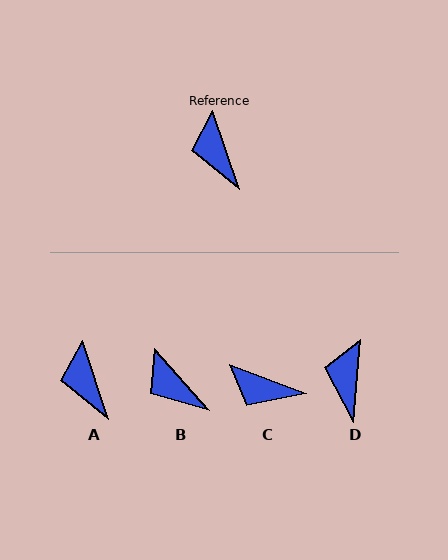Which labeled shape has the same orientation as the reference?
A.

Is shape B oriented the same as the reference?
No, it is off by about 23 degrees.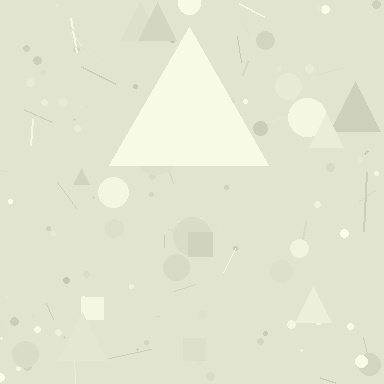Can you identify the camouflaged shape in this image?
The camouflaged shape is a triangle.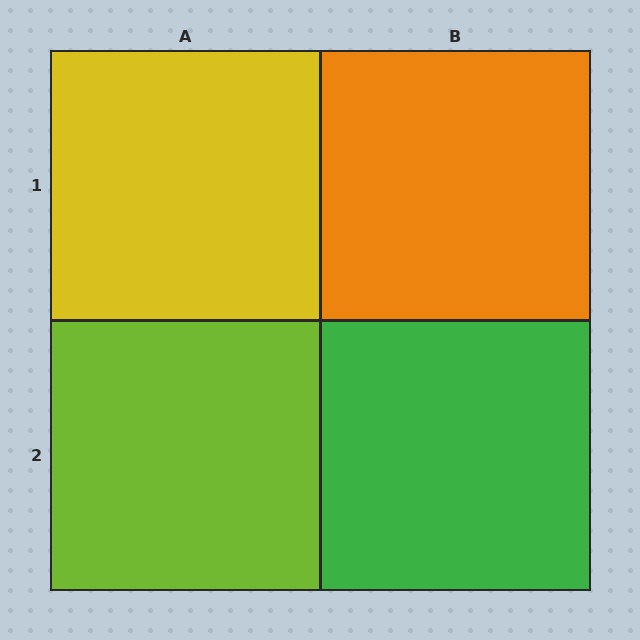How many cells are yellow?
1 cell is yellow.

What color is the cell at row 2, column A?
Lime.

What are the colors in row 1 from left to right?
Yellow, orange.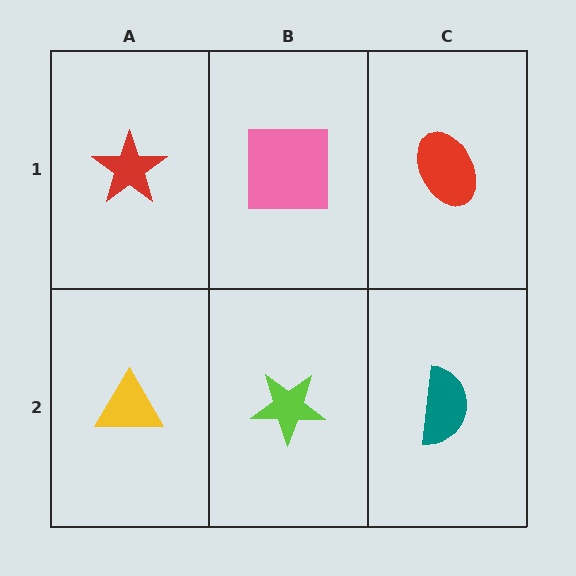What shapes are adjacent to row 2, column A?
A red star (row 1, column A), a lime star (row 2, column B).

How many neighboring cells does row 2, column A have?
2.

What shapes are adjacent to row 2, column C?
A red ellipse (row 1, column C), a lime star (row 2, column B).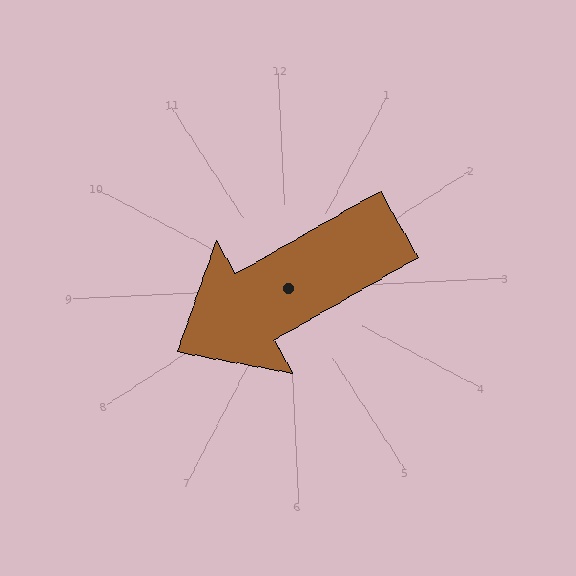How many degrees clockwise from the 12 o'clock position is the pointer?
Approximately 243 degrees.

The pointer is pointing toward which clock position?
Roughly 8 o'clock.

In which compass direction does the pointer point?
Southwest.